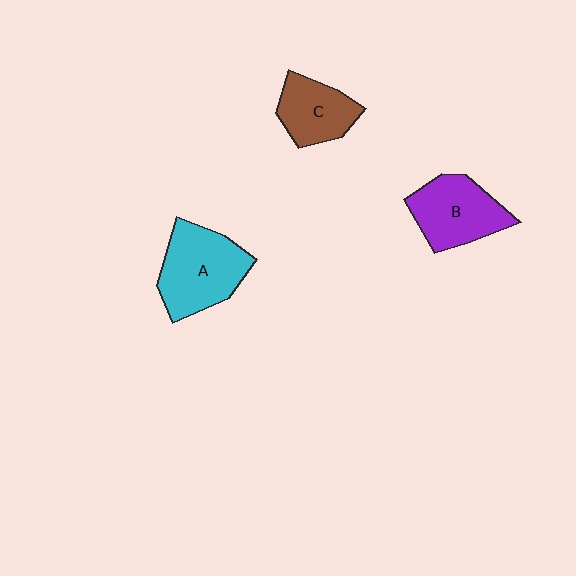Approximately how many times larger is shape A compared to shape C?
Approximately 1.5 times.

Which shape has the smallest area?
Shape C (brown).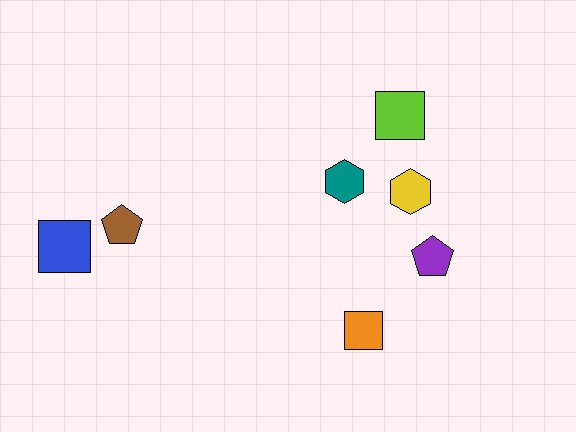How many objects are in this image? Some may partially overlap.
There are 7 objects.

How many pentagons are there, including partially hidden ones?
There are 2 pentagons.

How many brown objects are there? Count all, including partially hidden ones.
There is 1 brown object.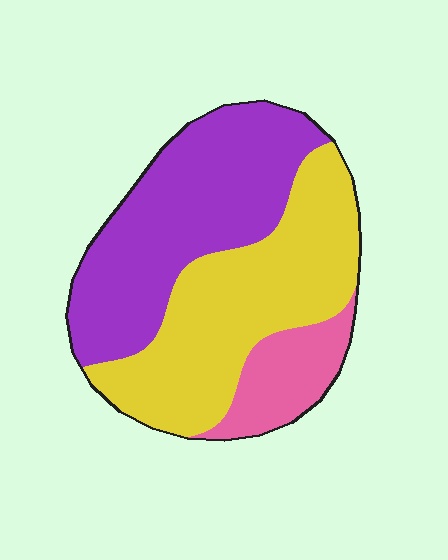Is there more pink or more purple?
Purple.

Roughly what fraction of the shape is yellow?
Yellow covers around 45% of the shape.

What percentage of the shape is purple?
Purple covers 43% of the shape.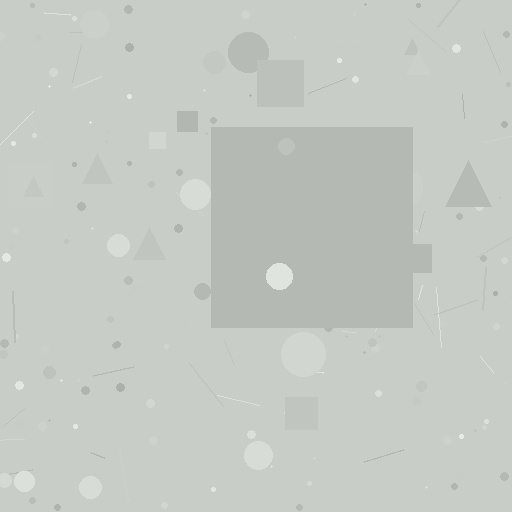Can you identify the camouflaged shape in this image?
The camouflaged shape is a square.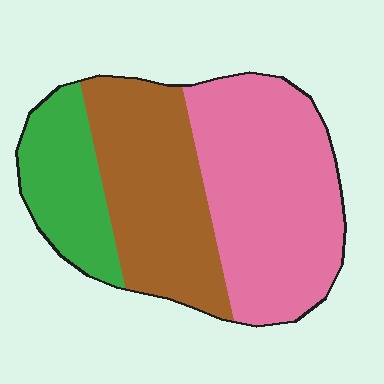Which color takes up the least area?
Green, at roughly 20%.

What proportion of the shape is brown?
Brown takes up between a quarter and a half of the shape.